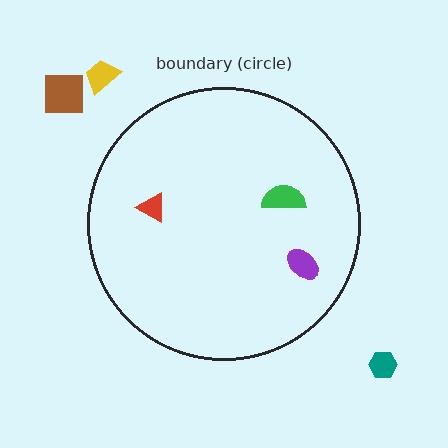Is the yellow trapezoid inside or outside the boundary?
Outside.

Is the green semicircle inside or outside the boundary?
Inside.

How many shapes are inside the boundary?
3 inside, 3 outside.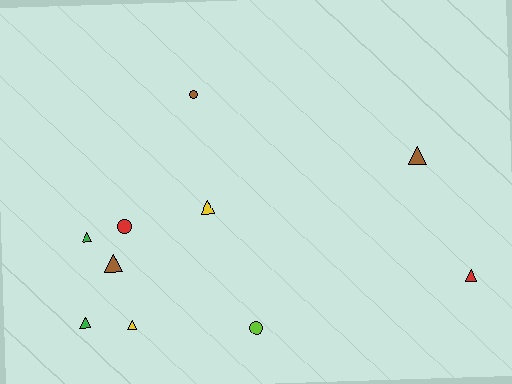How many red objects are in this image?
There are 2 red objects.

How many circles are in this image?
There are 3 circles.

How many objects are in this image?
There are 10 objects.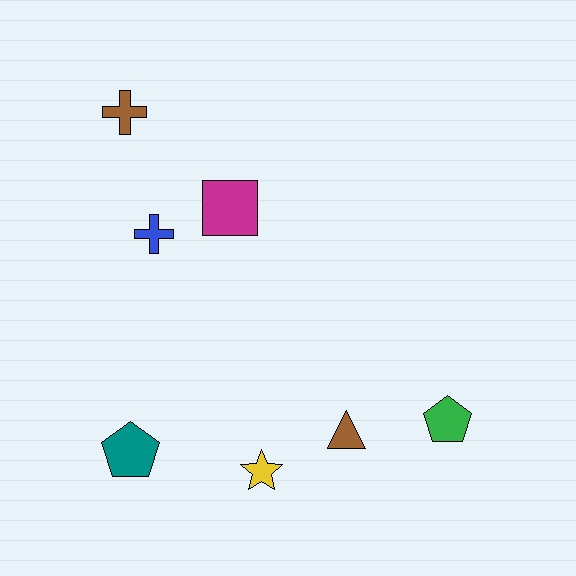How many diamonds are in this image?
There are no diamonds.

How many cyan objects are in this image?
There are no cyan objects.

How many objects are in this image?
There are 7 objects.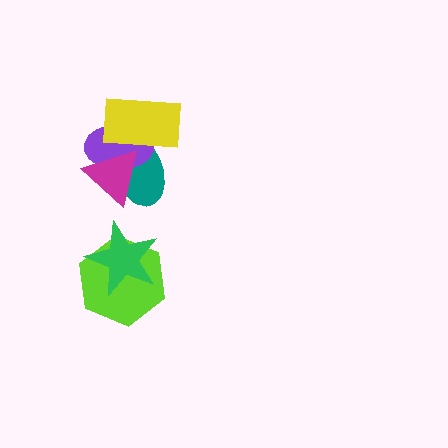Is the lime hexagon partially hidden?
Yes, it is partially covered by another shape.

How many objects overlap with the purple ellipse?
3 objects overlap with the purple ellipse.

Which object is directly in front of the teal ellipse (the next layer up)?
The purple ellipse is directly in front of the teal ellipse.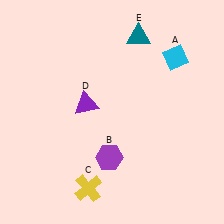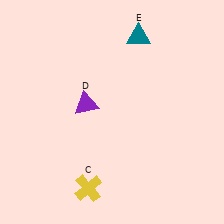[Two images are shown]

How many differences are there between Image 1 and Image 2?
There are 2 differences between the two images.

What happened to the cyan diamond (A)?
The cyan diamond (A) was removed in Image 2. It was in the top-right area of Image 1.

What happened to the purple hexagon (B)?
The purple hexagon (B) was removed in Image 2. It was in the bottom-left area of Image 1.